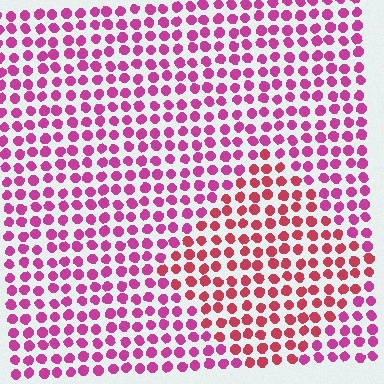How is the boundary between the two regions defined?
The boundary is defined purely by a slight shift in hue (about 30 degrees). Spacing, size, and orientation are identical on both sides.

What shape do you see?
I see a diamond.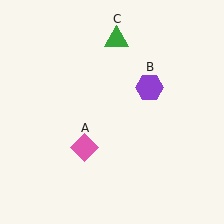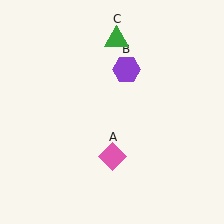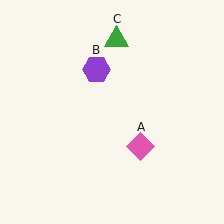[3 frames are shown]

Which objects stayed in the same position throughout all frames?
Green triangle (object C) remained stationary.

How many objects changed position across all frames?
2 objects changed position: pink diamond (object A), purple hexagon (object B).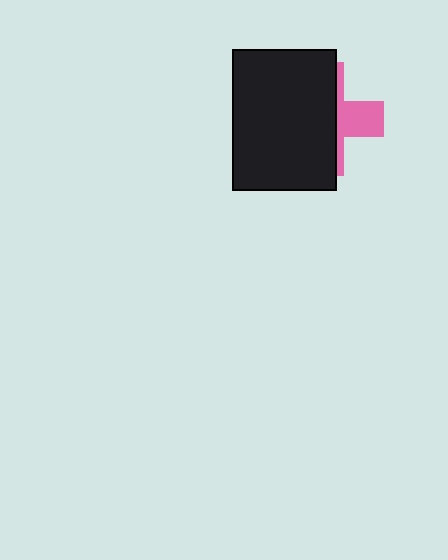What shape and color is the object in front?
The object in front is a black rectangle.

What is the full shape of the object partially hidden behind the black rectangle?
The partially hidden object is a pink cross.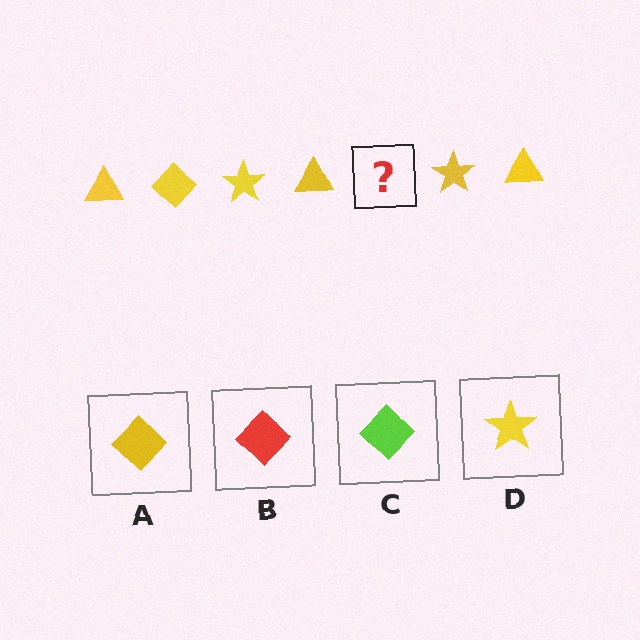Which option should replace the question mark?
Option A.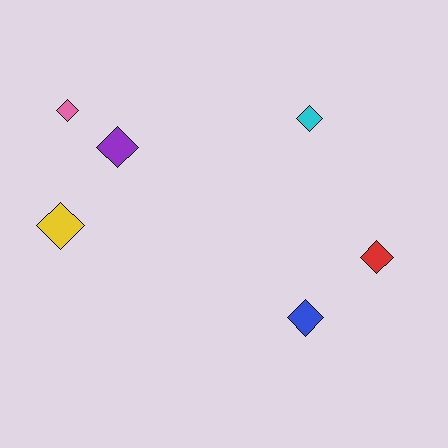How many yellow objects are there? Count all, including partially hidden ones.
There is 1 yellow object.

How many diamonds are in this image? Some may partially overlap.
There are 6 diamonds.